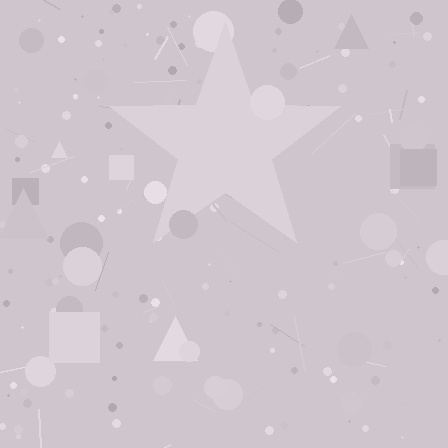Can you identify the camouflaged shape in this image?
The camouflaged shape is a star.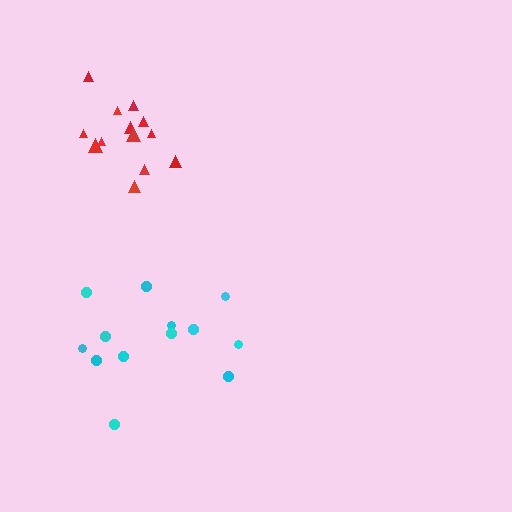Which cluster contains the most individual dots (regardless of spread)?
Cyan (13).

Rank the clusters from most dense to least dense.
red, cyan.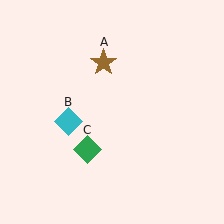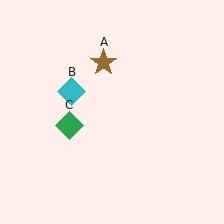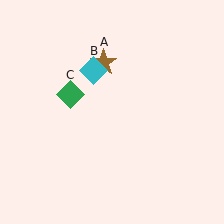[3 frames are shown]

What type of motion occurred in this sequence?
The cyan diamond (object B), green diamond (object C) rotated clockwise around the center of the scene.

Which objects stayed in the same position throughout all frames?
Brown star (object A) remained stationary.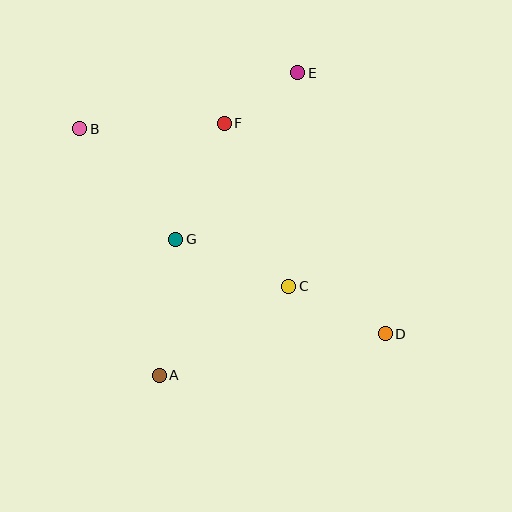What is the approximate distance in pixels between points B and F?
The distance between B and F is approximately 144 pixels.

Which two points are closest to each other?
Points E and F are closest to each other.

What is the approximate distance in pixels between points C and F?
The distance between C and F is approximately 176 pixels.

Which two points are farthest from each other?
Points B and D are farthest from each other.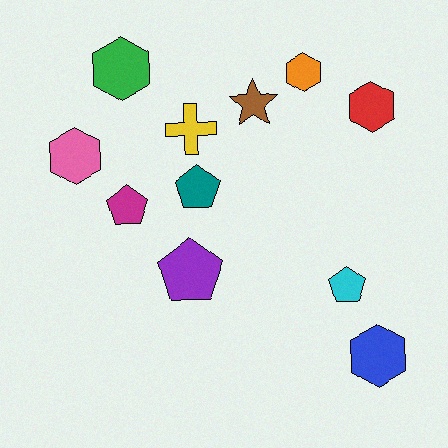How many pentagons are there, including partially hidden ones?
There are 4 pentagons.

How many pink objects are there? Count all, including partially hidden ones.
There is 1 pink object.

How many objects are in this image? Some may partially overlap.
There are 11 objects.